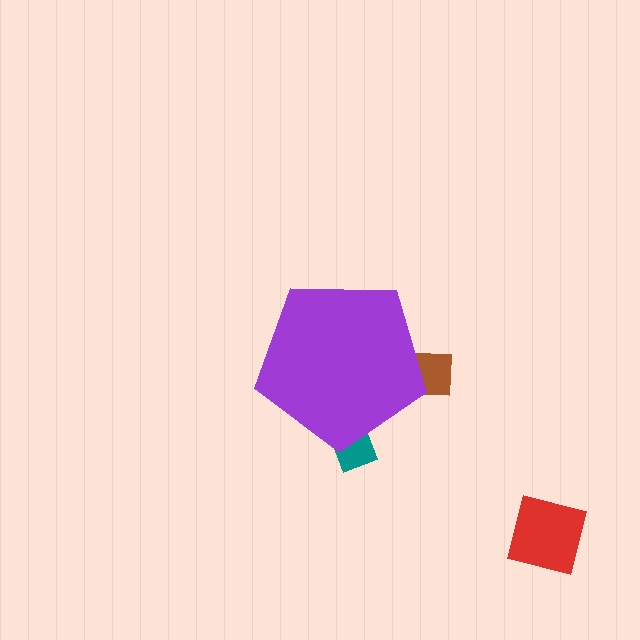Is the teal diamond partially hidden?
Yes, the teal diamond is partially hidden behind the purple pentagon.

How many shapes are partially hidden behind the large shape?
2 shapes are partially hidden.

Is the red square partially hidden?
No, the red square is fully visible.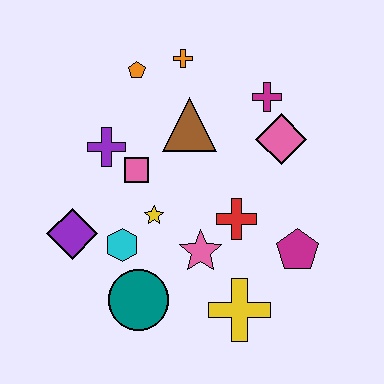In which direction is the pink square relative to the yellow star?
The pink square is above the yellow star.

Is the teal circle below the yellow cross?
No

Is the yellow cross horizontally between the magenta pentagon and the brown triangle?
Yes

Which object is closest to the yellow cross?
The pink star is closest to the yellow cross.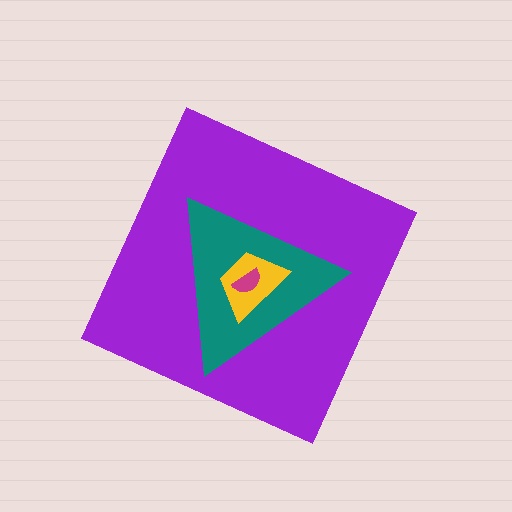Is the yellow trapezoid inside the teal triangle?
Yes.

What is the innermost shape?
The magenta semicircle.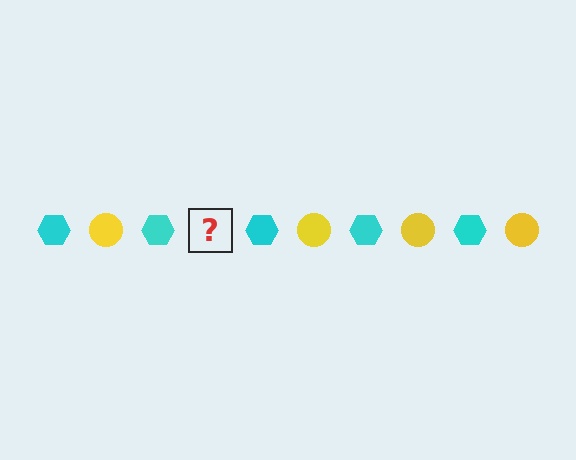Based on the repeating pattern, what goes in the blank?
The blank should be a yellow circle.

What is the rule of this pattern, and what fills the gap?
The rule is that the pattern alternates between cyan hexagon and yellow circle. The gap should be filled with a yellow circle.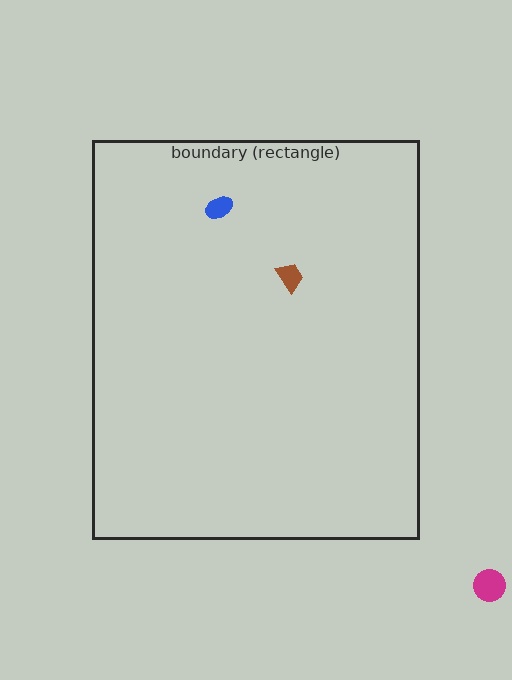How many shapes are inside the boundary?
2 inside, 1 outside.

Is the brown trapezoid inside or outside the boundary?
Inside.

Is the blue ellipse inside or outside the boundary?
Inside.